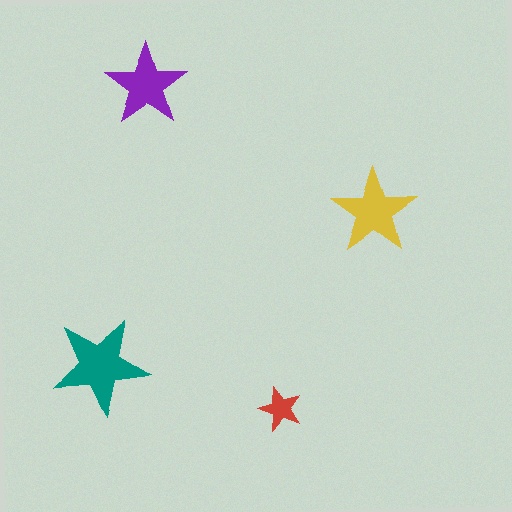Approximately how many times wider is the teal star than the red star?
About 2 times wider.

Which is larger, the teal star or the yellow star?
The teal one.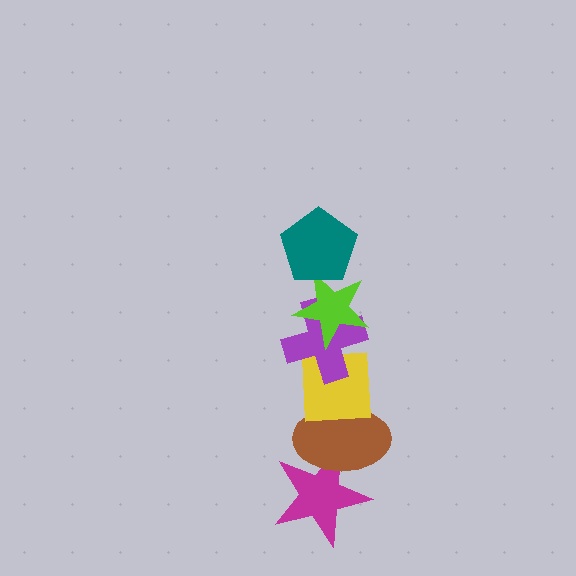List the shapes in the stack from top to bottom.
From top to bottom: the teal pentagon, the lime star, the purple cross, the yellow square, the brown ellipse, the magenta star.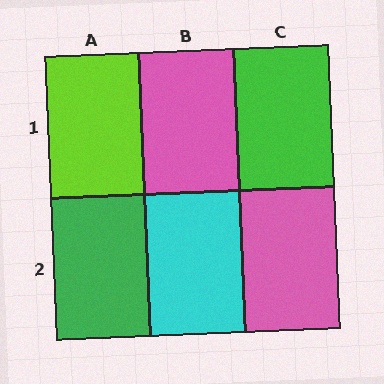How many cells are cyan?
1 cell is cyan.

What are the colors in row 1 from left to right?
Lime, pink, green.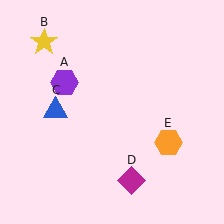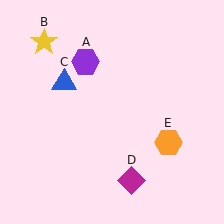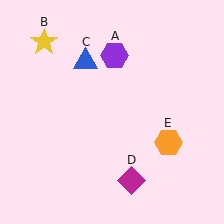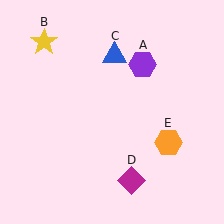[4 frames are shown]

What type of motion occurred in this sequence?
The purple hexagon (object A), blue triangle (object C) rotated clockwise around the center of the scene.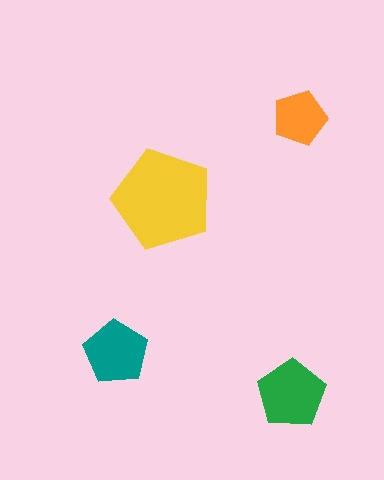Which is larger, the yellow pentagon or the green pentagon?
The yellow one.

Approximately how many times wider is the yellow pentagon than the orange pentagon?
About 2 times wider.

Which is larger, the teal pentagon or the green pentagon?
The green one.